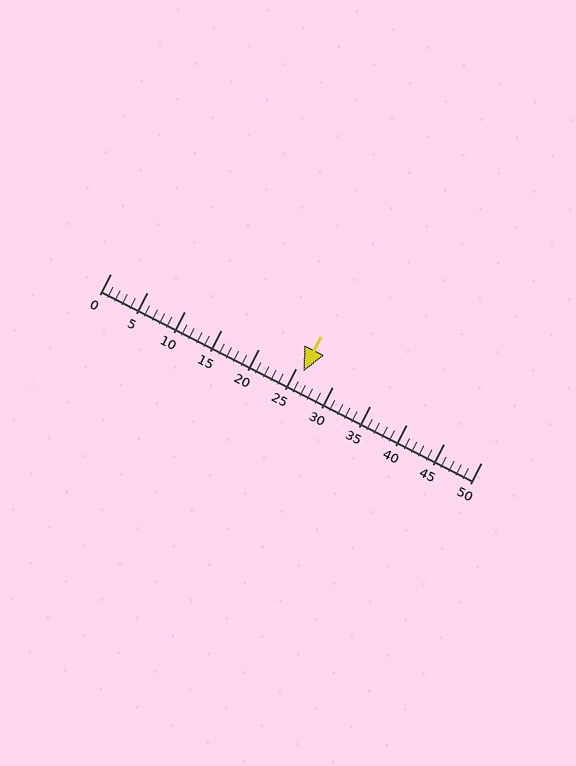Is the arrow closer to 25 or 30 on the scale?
The arrow is closer to 25.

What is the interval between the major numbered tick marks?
The major tick marks are spaced 5 units apart.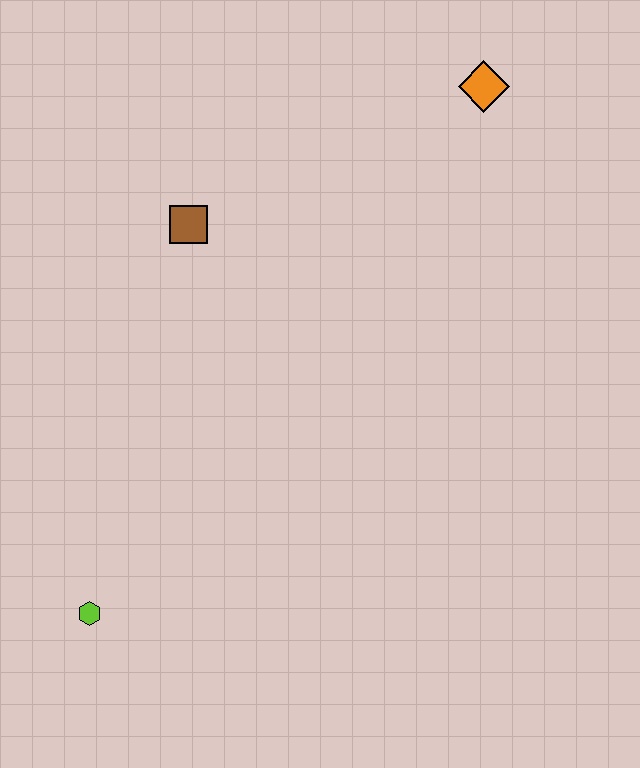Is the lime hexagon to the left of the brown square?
Yes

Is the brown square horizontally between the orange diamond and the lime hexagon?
Yes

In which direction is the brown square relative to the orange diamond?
The brown square is to the left of the orange diamond.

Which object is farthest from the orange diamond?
The lime hexagon is farthest from the orange diamond.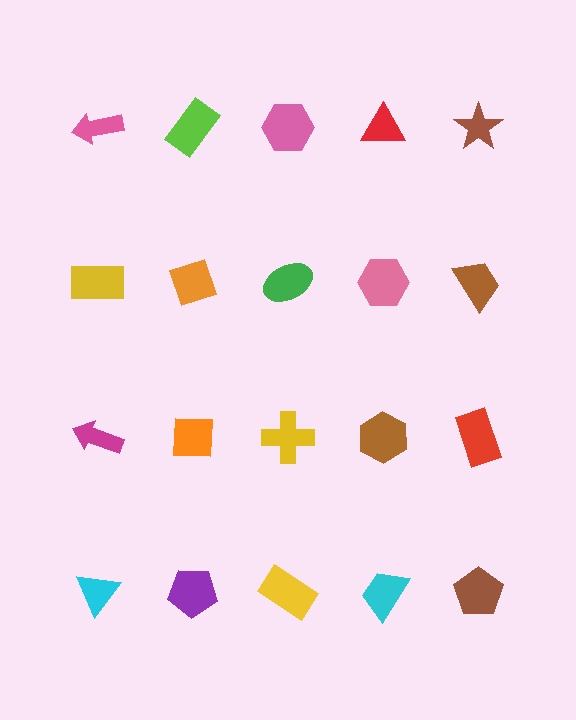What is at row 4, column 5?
A brown pentagon.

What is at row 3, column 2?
An orange square.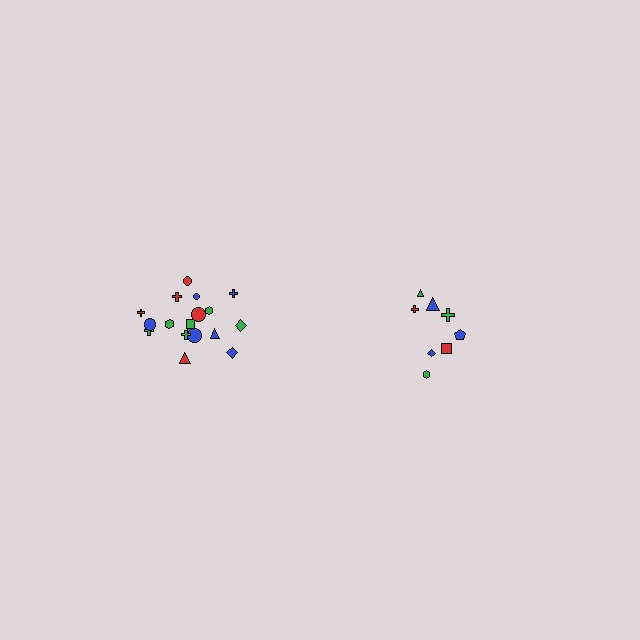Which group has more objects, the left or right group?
The left group.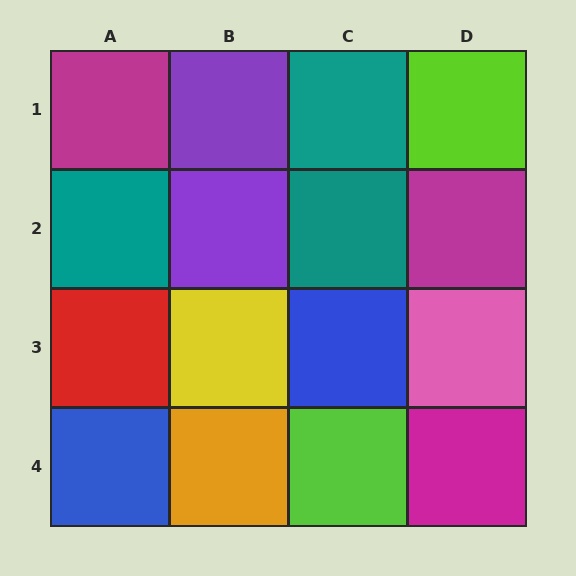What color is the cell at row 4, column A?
Blue.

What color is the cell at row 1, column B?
Purple.